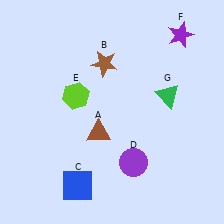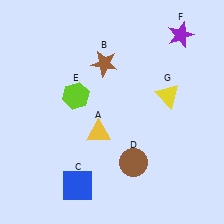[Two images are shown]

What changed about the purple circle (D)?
In Image 1, D is purple. In Image 2, it changed to brown.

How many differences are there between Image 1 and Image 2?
There are 3 differences between the two images.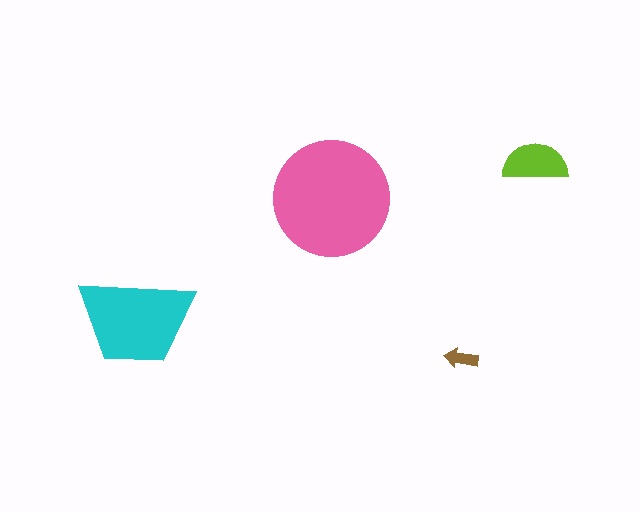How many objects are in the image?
There are 4 objects in the image.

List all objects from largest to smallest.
The pink circle, the cyan trapezoid, the lime semicircle, the brown arrow.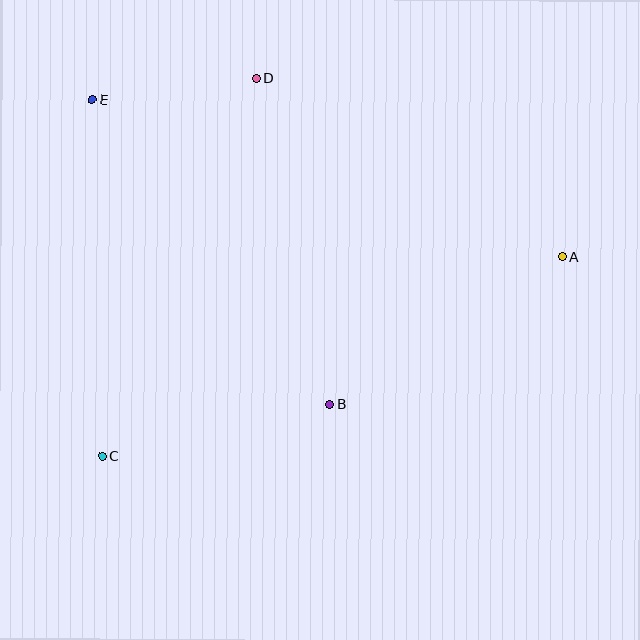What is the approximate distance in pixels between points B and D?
The distance between B and D is approximately 335 pixels.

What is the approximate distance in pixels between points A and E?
The distance between A and E is approximately 496 pixels.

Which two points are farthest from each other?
Points A and C are farthest from each other.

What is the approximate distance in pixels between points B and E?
The distance between B and E is approximately 387 pixels.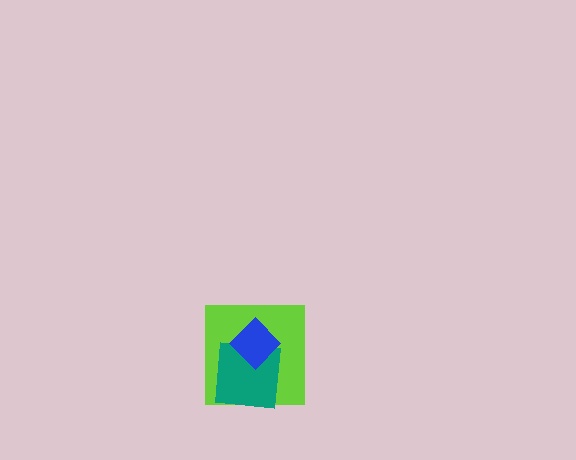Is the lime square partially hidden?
Yes, it is partially covered by another shape.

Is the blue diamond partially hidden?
No, no other shape covers it.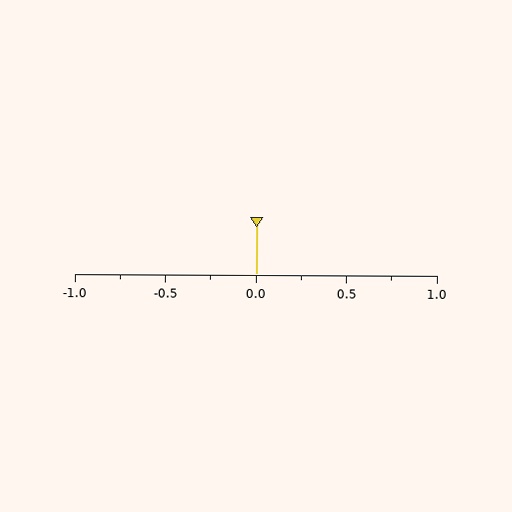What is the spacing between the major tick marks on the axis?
The major ticks are spaced 0.5 apart.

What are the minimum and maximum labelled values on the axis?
The axis runs from -1.0 to 1.0.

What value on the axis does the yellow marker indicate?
The marker indicates approximately 0.